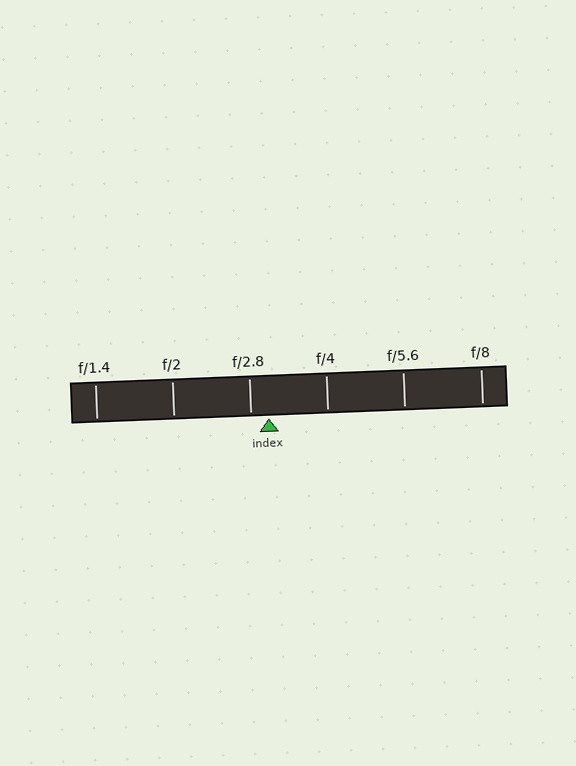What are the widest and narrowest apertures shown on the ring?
The widest aperture shown is f/1.4 and the narrowest is f/8.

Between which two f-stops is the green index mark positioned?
The index mark is between f/2.8 and f/4.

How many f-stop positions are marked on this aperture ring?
There are 6 f-stop positions marked.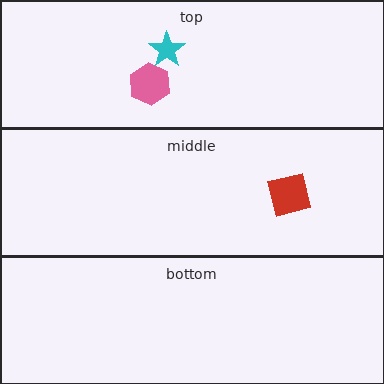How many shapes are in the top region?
2.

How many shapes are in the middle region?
1.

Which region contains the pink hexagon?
The top region.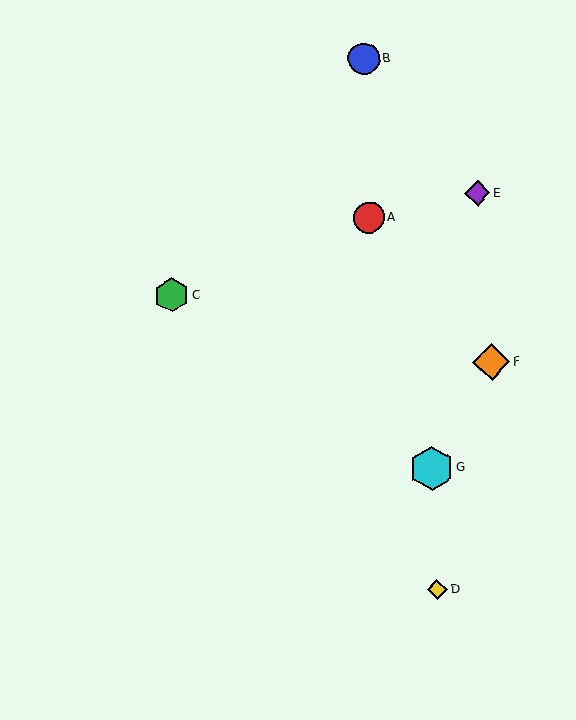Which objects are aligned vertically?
Objects A, B are aligned vertically.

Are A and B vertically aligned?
Yes, both are at x≈368.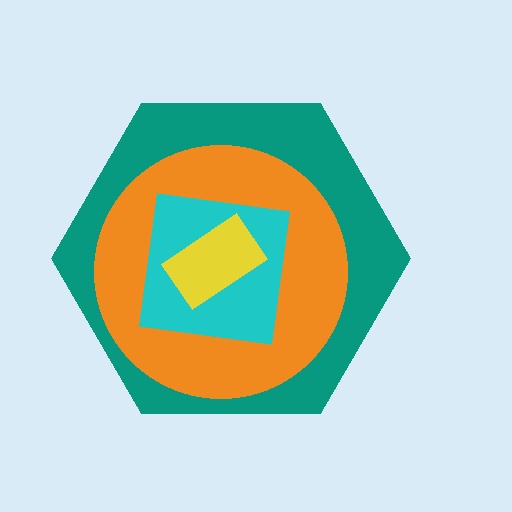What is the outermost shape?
The teal hexagon.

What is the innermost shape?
The yellow rectangle.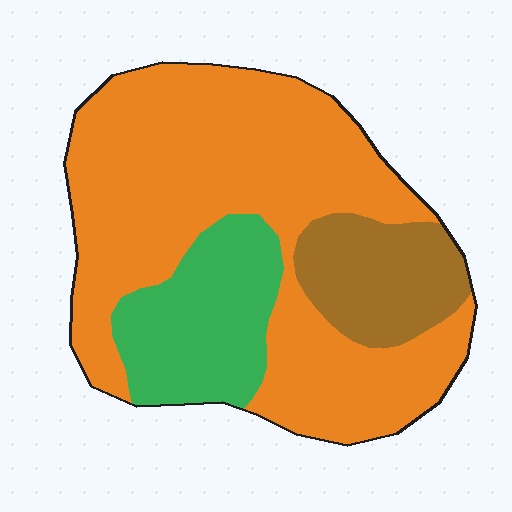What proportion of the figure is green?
Green takes up about one fifth (1/5) of the figure.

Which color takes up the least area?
Brown, at roughly 15%.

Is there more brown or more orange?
Orange.